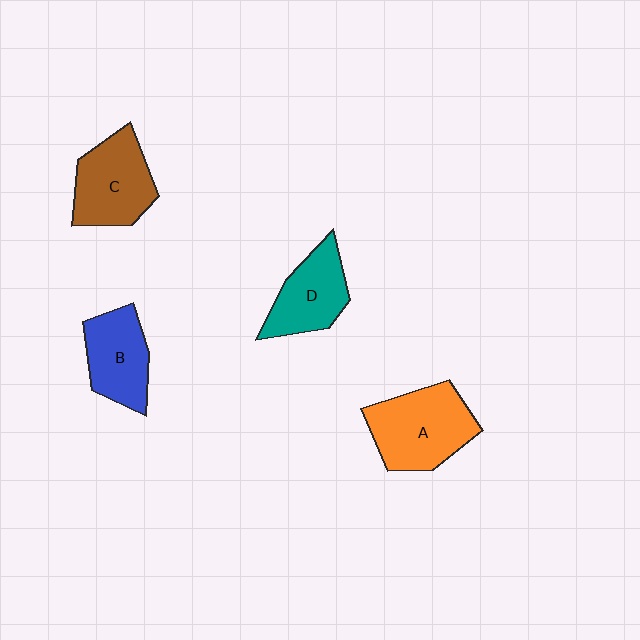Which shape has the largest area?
Shape A (orange).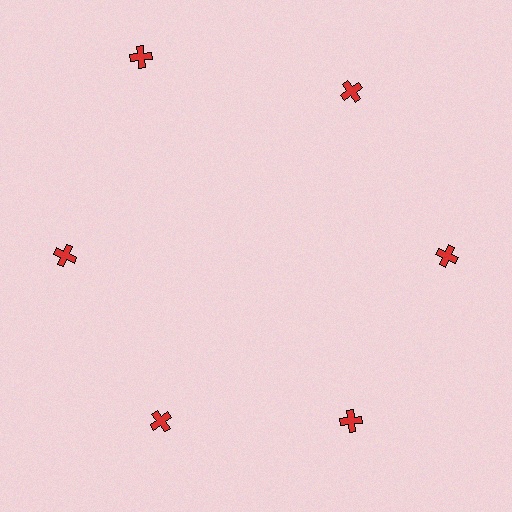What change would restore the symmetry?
The symmetry would be restored by moving it inward, back onto the ring so that all 6 crosses sit at equal angles and equal distance from the center.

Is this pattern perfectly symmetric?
No. The 6 red crosses are arranged in a ring, but one element near the 11 o'clock position is pushed outward from the center, breaking the 6-fold rotational symmetry.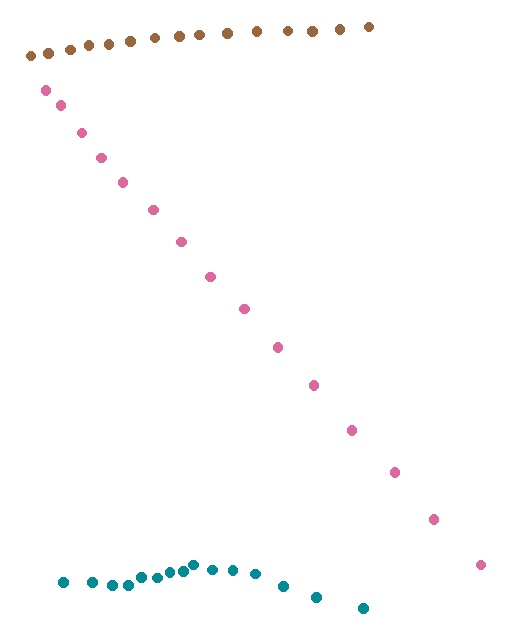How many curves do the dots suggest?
There are 3 distinct paths.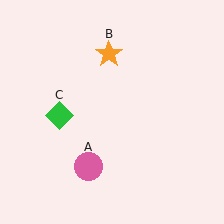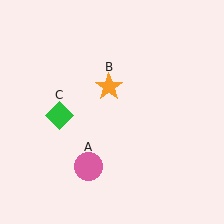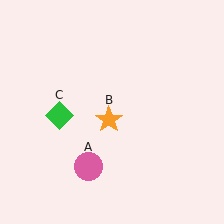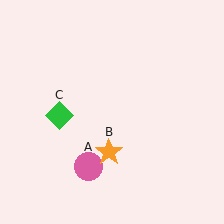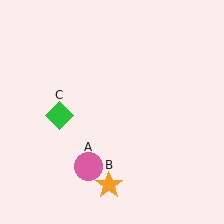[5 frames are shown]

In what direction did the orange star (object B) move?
The orange star (object B) moved down.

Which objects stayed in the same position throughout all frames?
Pink circle (object A) and green diamond (object C) remained stationary.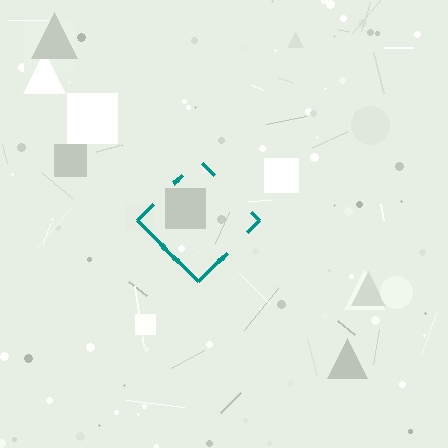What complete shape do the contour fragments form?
The contour fragments form a diamond.